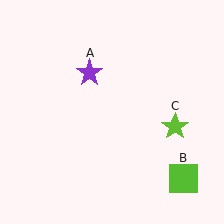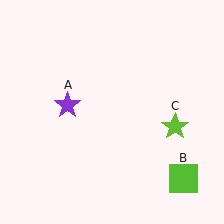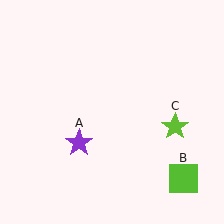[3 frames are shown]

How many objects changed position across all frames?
1 object changed position: purple star (object A).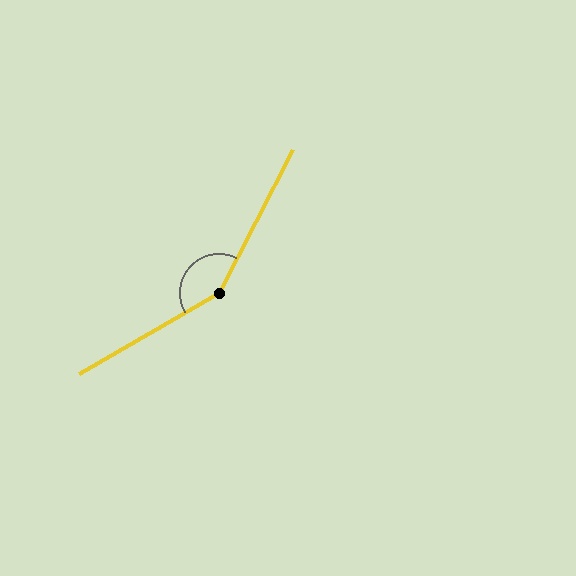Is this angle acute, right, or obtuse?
It is obtuse.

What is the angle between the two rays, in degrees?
Approximately 148 degrees.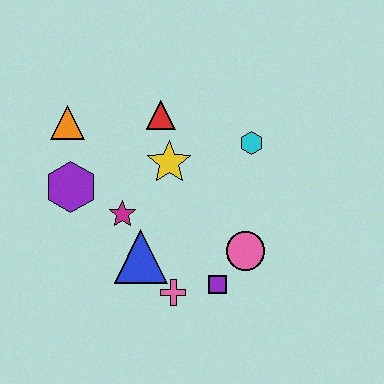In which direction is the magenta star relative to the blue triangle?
The magenta star is above the blue triangle.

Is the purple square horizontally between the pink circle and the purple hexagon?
Yes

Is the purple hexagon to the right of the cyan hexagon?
No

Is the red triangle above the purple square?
Yes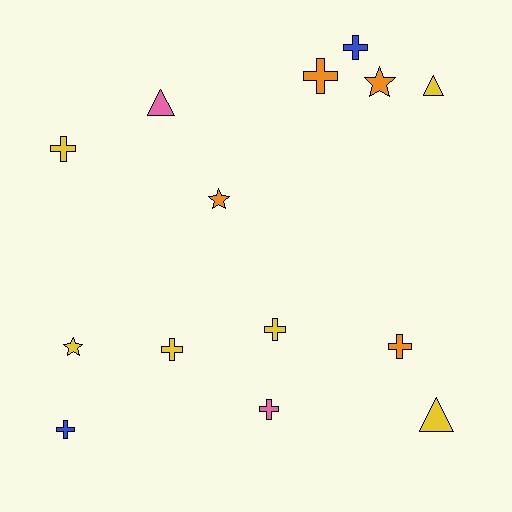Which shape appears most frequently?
Cross, with 8 objects.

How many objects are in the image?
There are 14 objects.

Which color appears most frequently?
Yellow, with 6 objects.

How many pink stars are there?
There are no pink stars.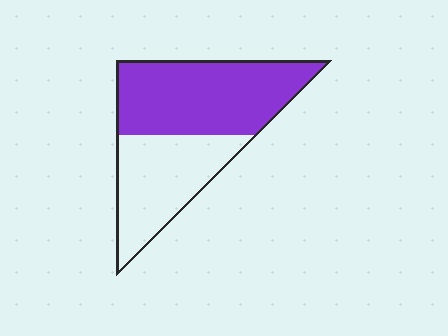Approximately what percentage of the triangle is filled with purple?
Approximately 55%.